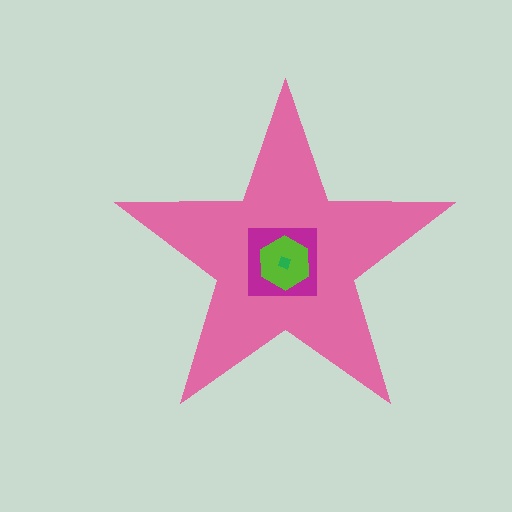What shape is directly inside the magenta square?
The lime hexagon.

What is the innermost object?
The green diamond.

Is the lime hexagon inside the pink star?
Yes.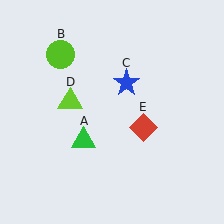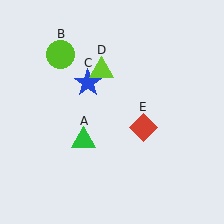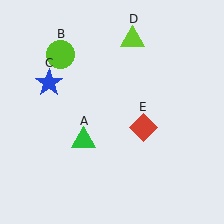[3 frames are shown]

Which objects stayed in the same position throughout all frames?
Green triangle (object A) and lime circle (object B) and red diamond (object E) remained stationary.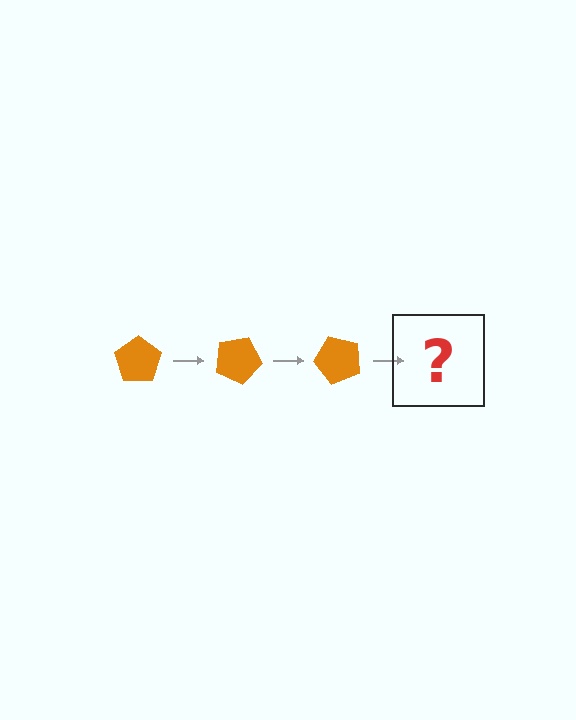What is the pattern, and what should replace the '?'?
The pattern is that the pentagon rotates 25 degrees each step. The '?' should be an orange pentagon rotated 75 degrees.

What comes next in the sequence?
The next element should be an orange pentagon rotated 75 degrees.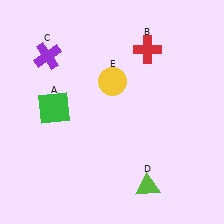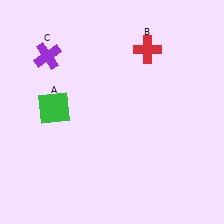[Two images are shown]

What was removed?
The yellow circle (E), the lime triangle (D) were removed in Image 2.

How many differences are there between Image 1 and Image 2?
There are 2 differences between the two images.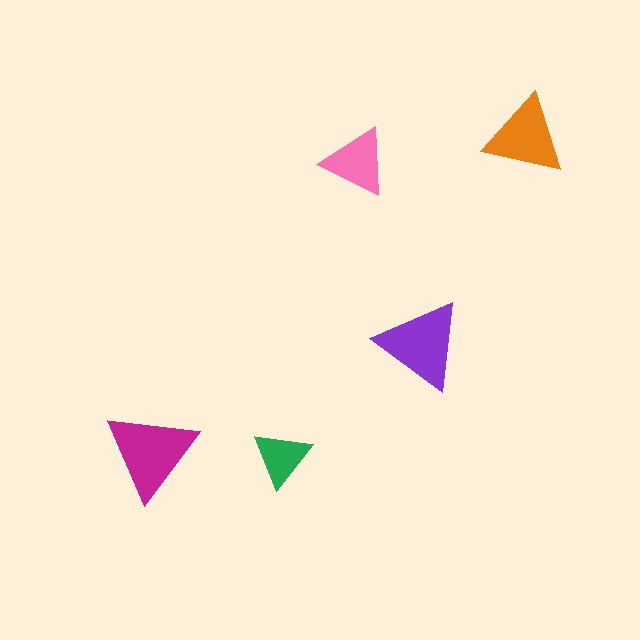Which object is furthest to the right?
The orange triangle is rightmost.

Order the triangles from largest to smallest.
the magenta one, the purple one, the orange one, the pink one, the green one.